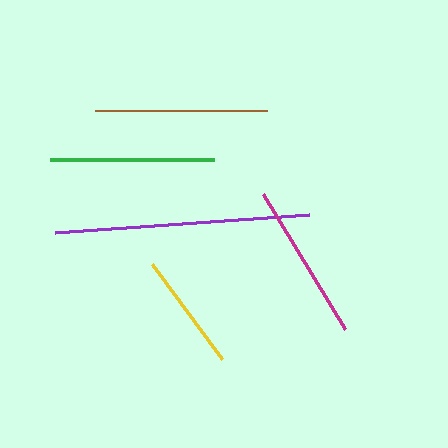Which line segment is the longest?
The purple line is the longest at approximately 254 pixels.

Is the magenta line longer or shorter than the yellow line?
The magenta line is longer than the yellow line.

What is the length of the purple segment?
The purple segment is approximately 254 pixels long.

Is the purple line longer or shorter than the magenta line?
The purple line is longer than the magenta line.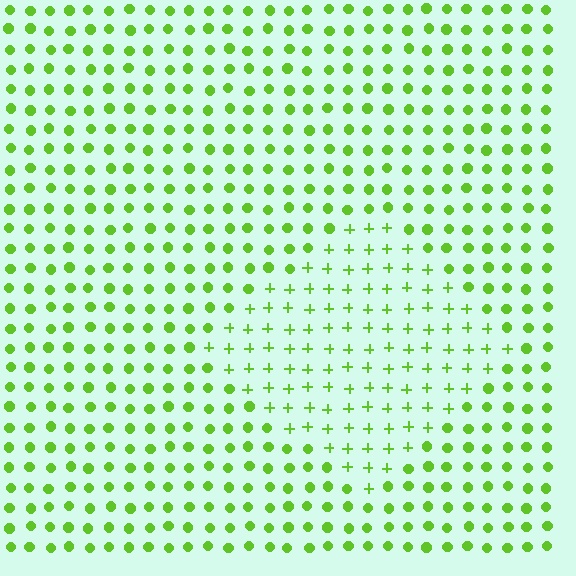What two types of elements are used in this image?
The image uses plus signs inside the diamond region and circles outside it.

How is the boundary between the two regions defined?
The boundary is defined by a change in element shape: plus signs inside vs. circles outside. All elements share the same color and spacing.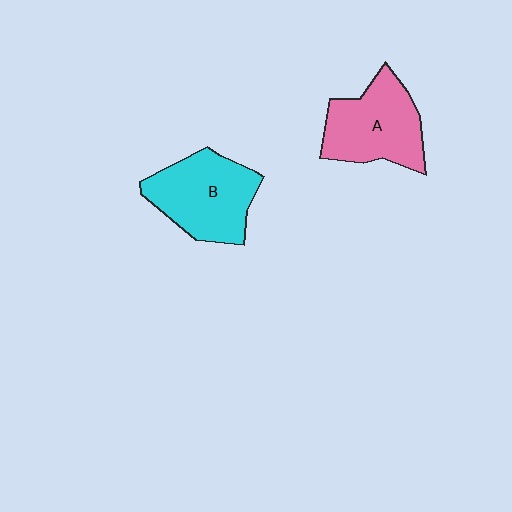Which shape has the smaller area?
Shape A (pink).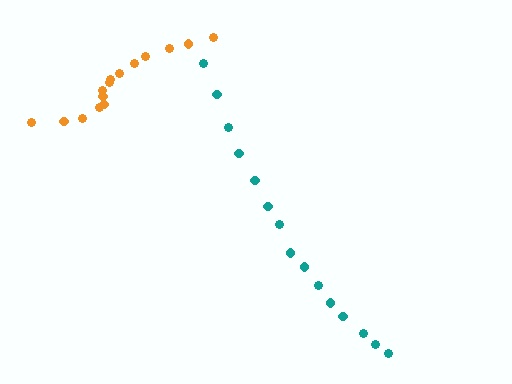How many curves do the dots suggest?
There are 2 distinct paths.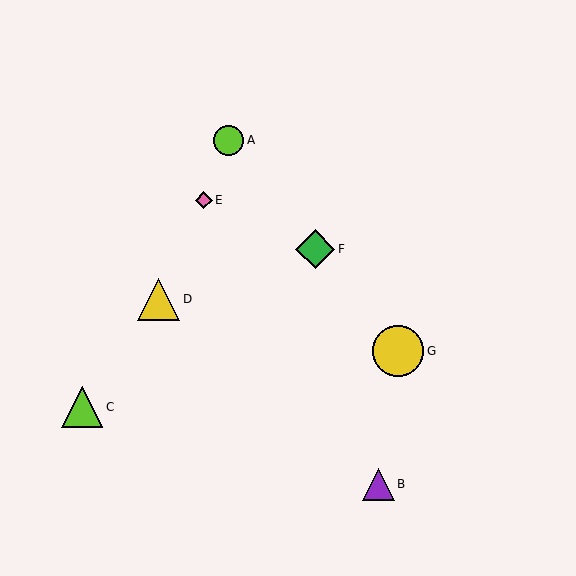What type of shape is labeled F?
Shape F is a green diamond.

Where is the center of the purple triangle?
The center of the purple triangle is at (378, 484).